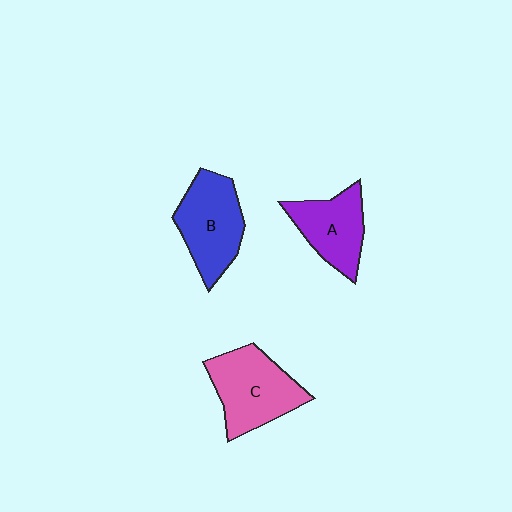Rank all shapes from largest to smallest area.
From largest to smallest: C (pink), B (blue), A (purple).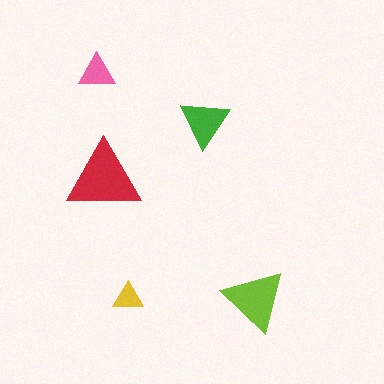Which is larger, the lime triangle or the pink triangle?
The lime one.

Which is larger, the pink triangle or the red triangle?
The red one.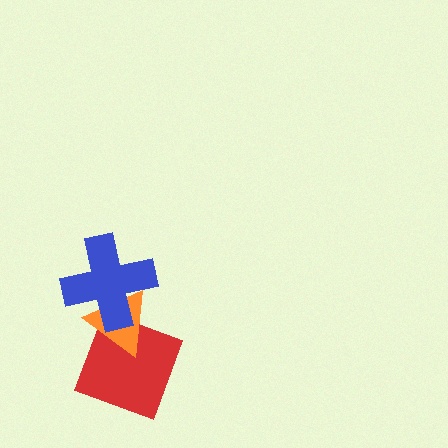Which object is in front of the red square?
The orange triangle is in front of the red square.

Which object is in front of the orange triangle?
The blue cross is in front of the orange triangle.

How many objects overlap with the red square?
1 object overlaps with the red square.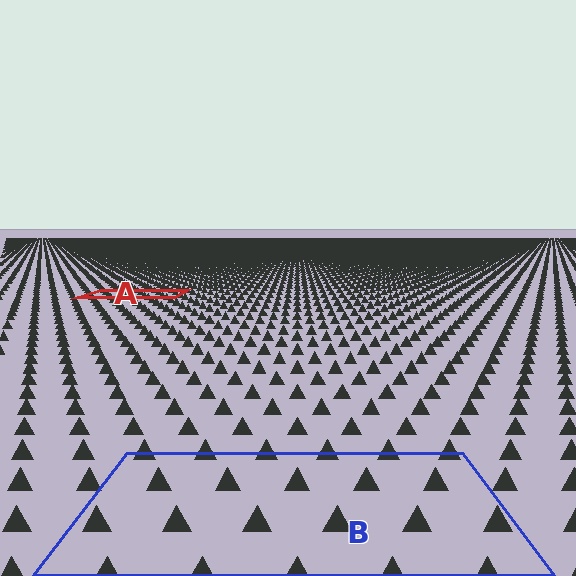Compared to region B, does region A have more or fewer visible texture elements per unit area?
Region A has more texture elements per unit area — they are packed more densely because it is farther away.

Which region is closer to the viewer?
Region B is closer. The texture elements there are larger and more spread out.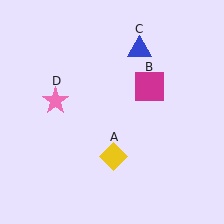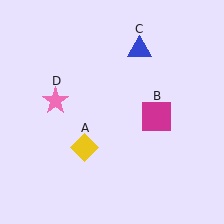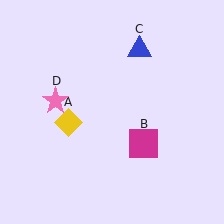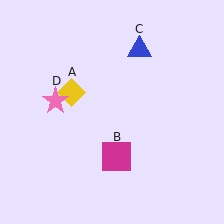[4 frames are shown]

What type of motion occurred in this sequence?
The yellow diamond (object A), magenta square (object B) rotated clockwise around the center of the scene.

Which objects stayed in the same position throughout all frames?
Blue triangle (object C) and pink star (object D) remained stationary.